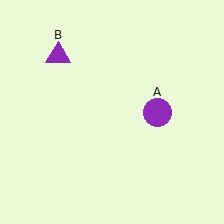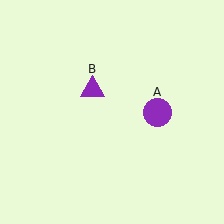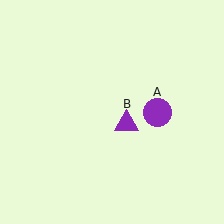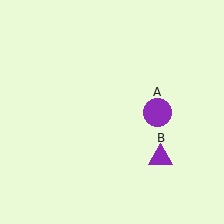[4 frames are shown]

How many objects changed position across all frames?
1 object changed position: purple triangle (object B).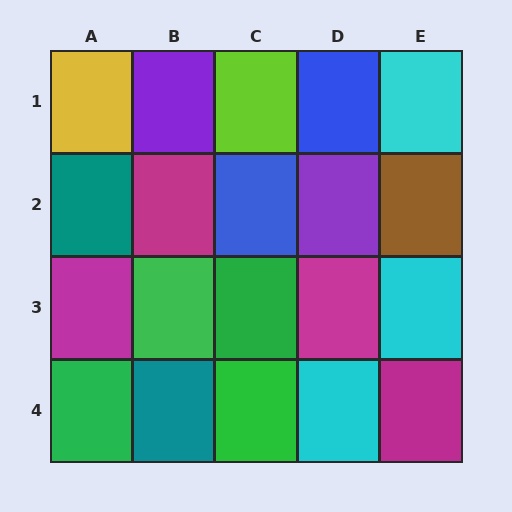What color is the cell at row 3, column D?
Magenta.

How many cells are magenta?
4 cells are magenta.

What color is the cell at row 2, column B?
Magenta.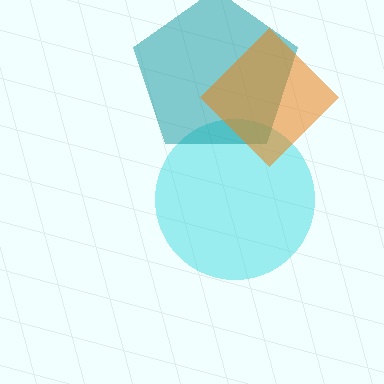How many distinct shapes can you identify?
There are 3 distinct shapes: a cyan circle, a teal pentagon, an orange diamond.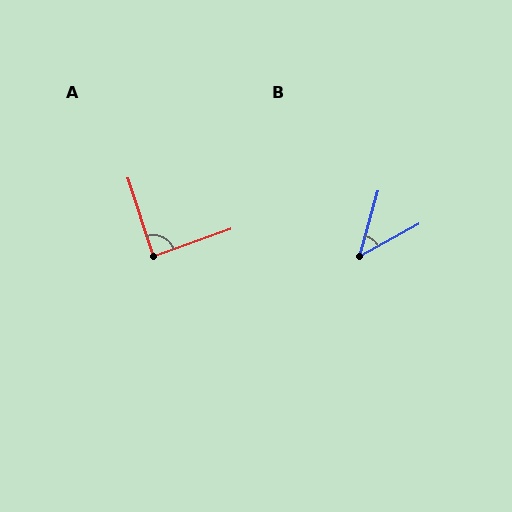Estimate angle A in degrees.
Approximately 89 degrees.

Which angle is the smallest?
B, at approximately 45 degrees.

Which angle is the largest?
A, at approximately 89 degrees.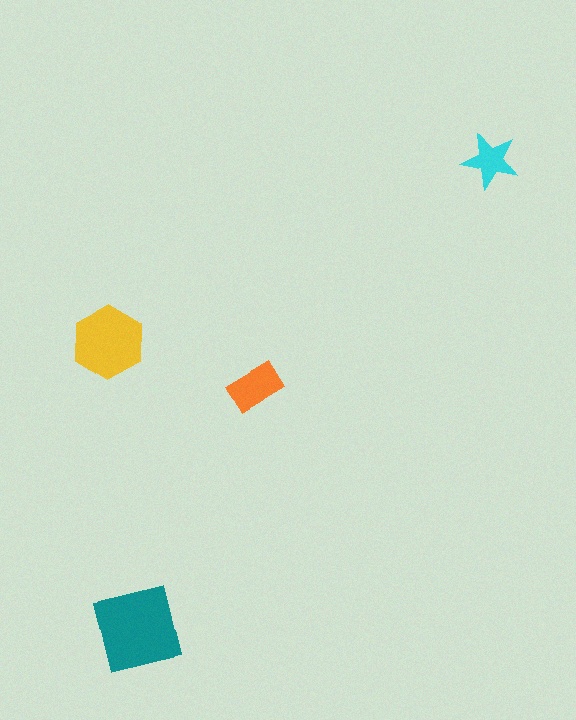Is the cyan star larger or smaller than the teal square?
Smaller.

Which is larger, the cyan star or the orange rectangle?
The orange rectangle.